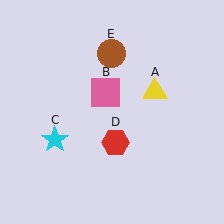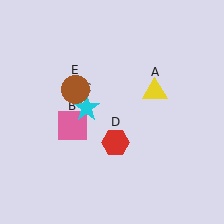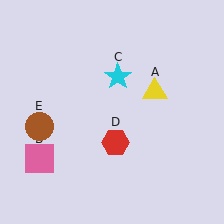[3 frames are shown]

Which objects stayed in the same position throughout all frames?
Yellow triangle (object A) and red hexagon (object D) remained stationary.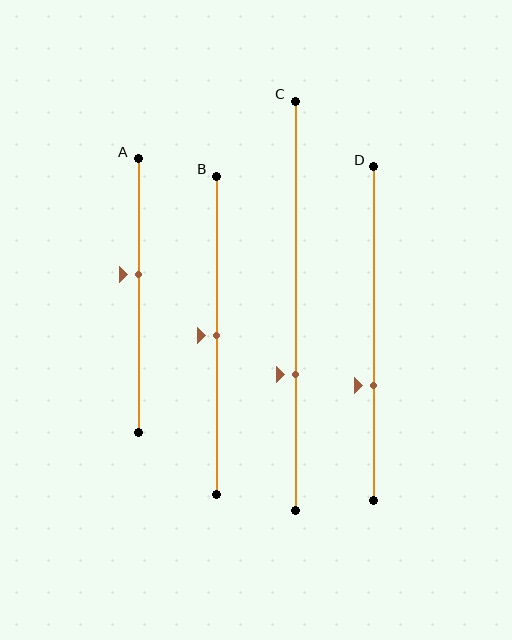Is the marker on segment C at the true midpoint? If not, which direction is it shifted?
No, the marker on segment C is shifted downward by about 17% of the segment length.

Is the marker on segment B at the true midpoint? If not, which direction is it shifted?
Yes, the marker on segment B is at the true midpoint.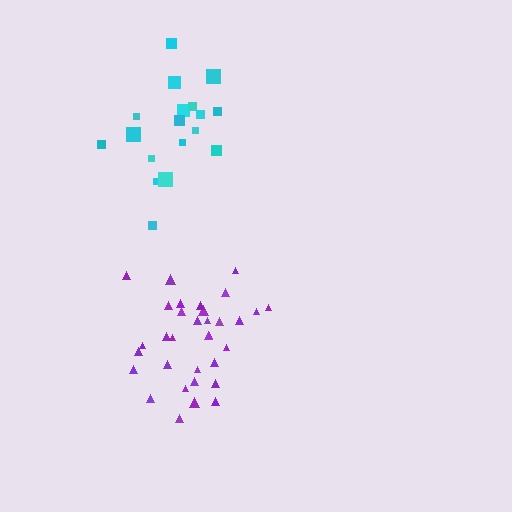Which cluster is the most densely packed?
Purple.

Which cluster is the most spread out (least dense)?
Cyan.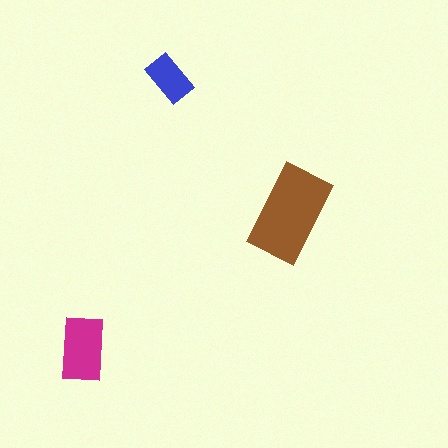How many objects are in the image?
There are 3 objects in the image.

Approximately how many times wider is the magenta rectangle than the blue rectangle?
About 1.5 times wider.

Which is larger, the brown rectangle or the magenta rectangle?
The brown one.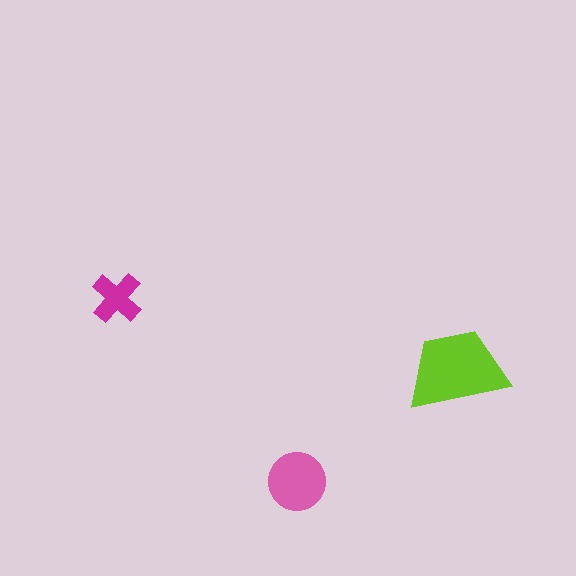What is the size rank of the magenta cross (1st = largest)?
3rd.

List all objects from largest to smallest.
The lime trapezoid, the pink circle, the magenta cross.